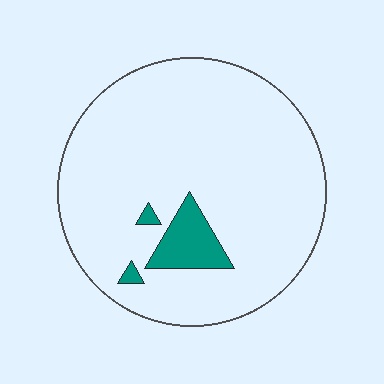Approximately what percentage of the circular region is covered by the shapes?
Approximately 5%.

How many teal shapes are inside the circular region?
3.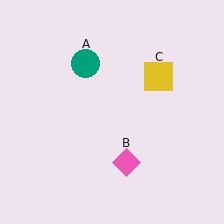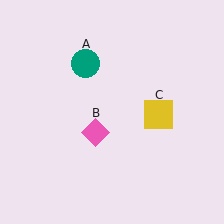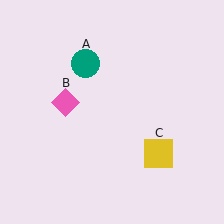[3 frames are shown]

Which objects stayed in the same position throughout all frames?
Teal circle (object A) remained stationary.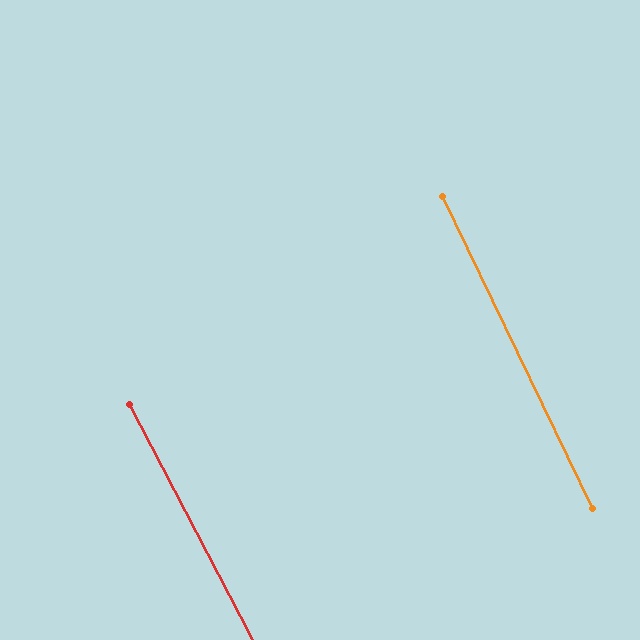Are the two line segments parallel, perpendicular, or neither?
Parallel — their directions differ by only 1.8°.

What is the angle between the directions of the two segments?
Approximately 2 degrees.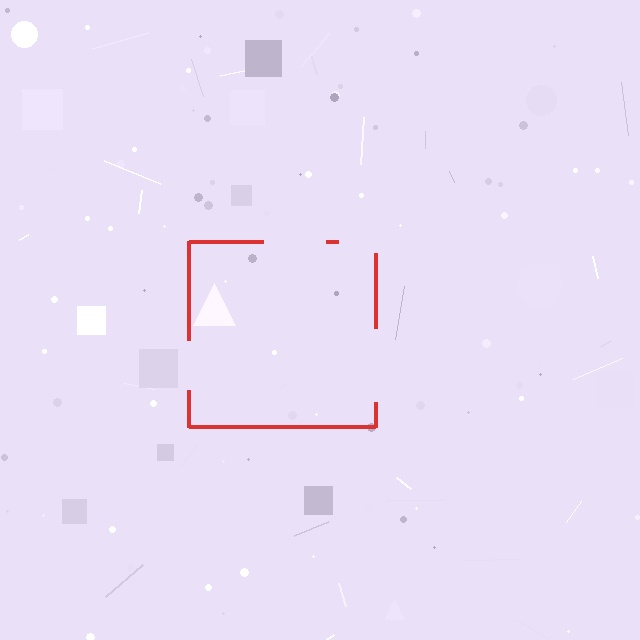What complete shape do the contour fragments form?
The contour fragments form a square.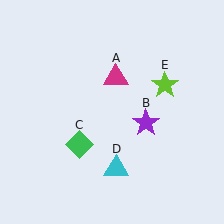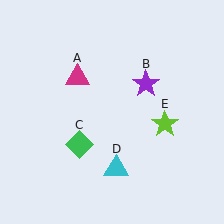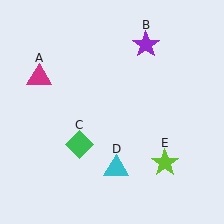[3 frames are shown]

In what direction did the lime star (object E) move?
The lime star (object E) moved down.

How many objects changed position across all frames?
3 objects changed position: magenta triangle (object A), purple star (object B), lime star (object E).